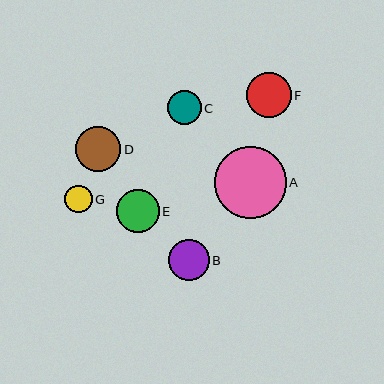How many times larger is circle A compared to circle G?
Circle A is approximately 2.6 times the size of circle G.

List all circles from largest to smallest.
From largest to smallest: A, D, F, E, B, C, G.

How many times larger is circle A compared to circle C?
Circle A is approximately 2.1 times the size of circle C.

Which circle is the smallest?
Circle G is the smallest with a size of approximately 28 pixels.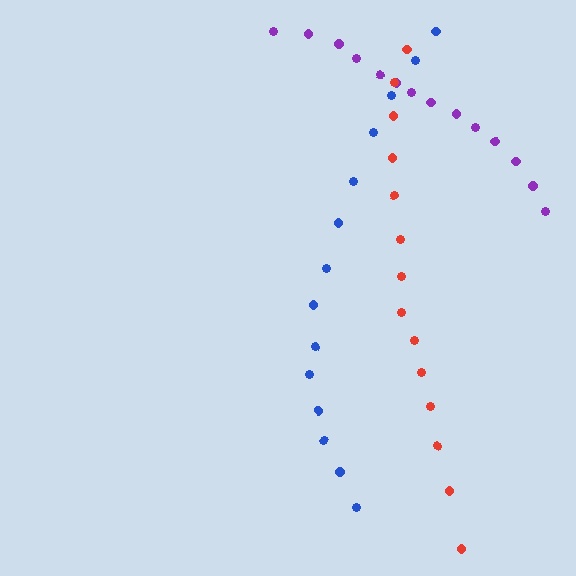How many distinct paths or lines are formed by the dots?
There are 3 distinct paths.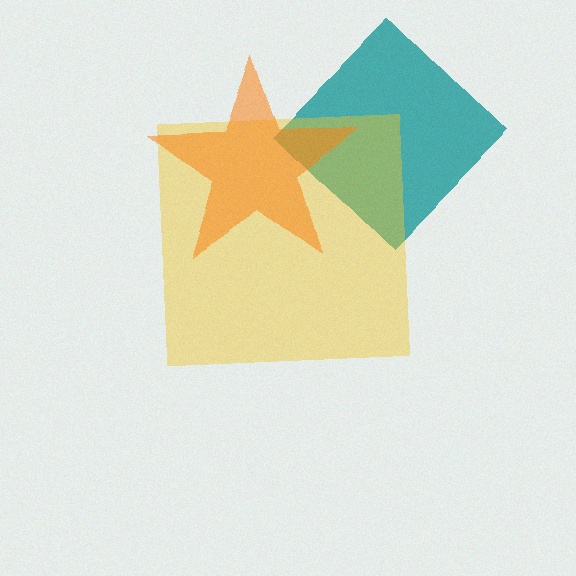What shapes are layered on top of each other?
The layered shapes are: a teal diamond, a yellow square, an orange star.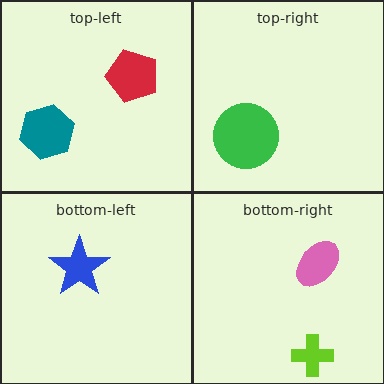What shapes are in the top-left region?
The red pentagon, the teal hexagon.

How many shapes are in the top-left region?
2.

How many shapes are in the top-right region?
1.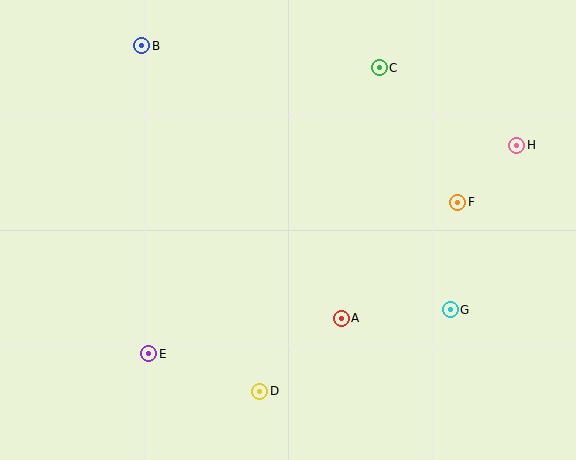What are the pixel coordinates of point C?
Point C is at (379, 68).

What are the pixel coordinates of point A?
Point A is at (341, 318).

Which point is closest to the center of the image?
Point A at (341, 318) is closest to the center.